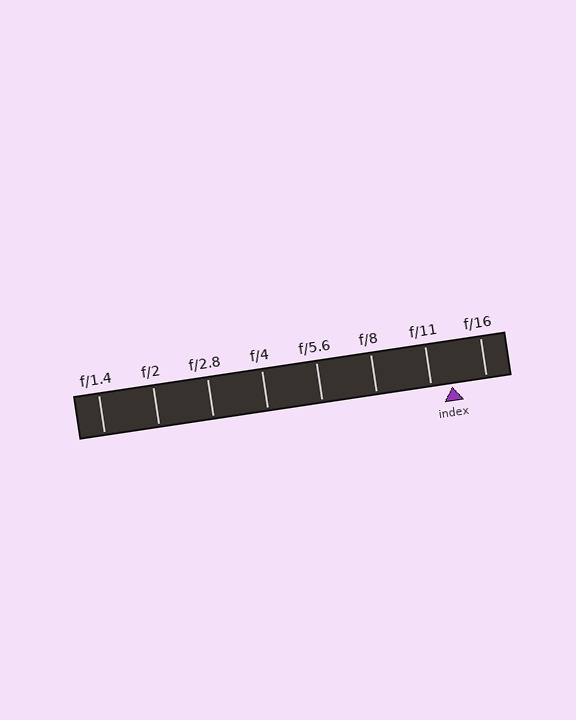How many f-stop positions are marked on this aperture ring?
There are 8 f-stop positions marked.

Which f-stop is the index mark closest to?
The index mark is closest to f/11.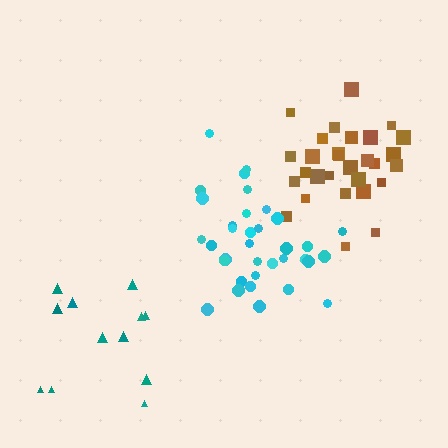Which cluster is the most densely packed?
Cyan.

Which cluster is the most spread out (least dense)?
Teal.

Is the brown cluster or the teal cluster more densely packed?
Brown.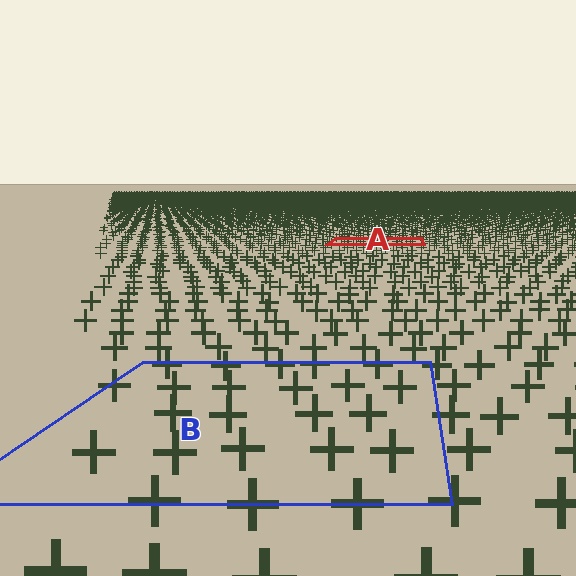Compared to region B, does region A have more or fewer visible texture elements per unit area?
Region A has more texture elements per unit area — they are packed more densely because it is farther away.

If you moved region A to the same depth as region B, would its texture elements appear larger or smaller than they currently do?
They would appear larger. At a closer depth, the same texture elements are projected at a bigger on-screen size.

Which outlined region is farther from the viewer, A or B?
Region A is farther from the viewer — the texture elements inside it appear smaller and more densely packed.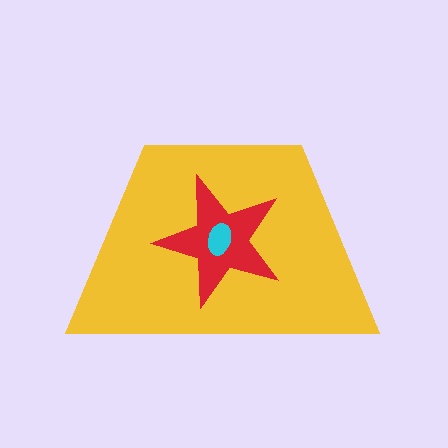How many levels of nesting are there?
3.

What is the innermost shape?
The cyan ellipse.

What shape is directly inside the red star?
The cyan ellipse.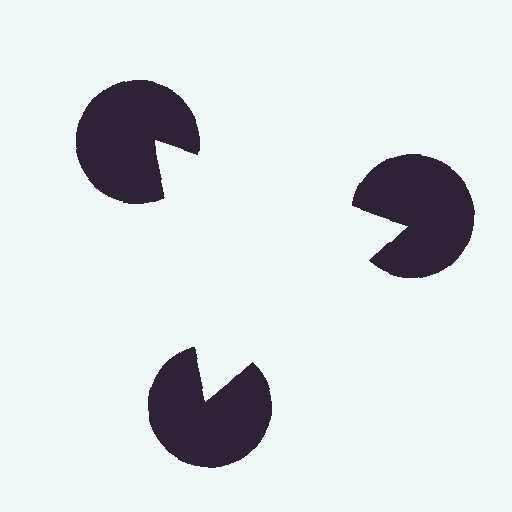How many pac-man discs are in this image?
There are 3 — one at each vertex of the illusory triangle.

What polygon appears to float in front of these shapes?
An illusory triangle — its edges are inferred from the aligned wedge cuts in the pac-man discs, not physically drawn.